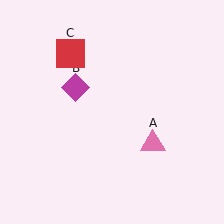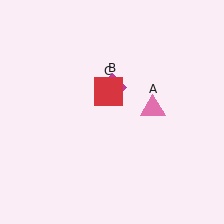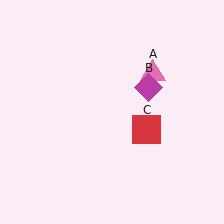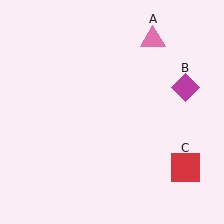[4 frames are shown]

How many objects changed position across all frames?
3 objects changed position: pink triangle (object A), magenta diamond (object B), red square (object C).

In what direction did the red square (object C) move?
The red square (object C) moved down and to the right.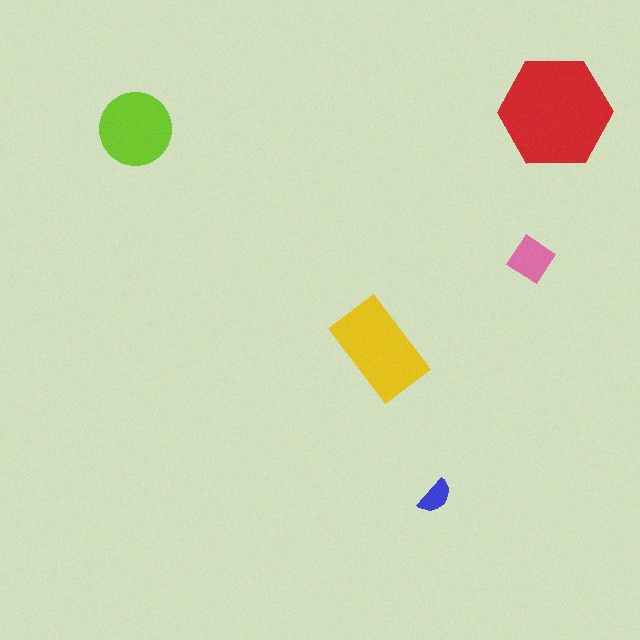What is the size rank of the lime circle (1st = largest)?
3rd.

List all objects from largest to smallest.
The red hexagon, the yellow rectangle, the lime circle, the pink diamond, the blue semicircle.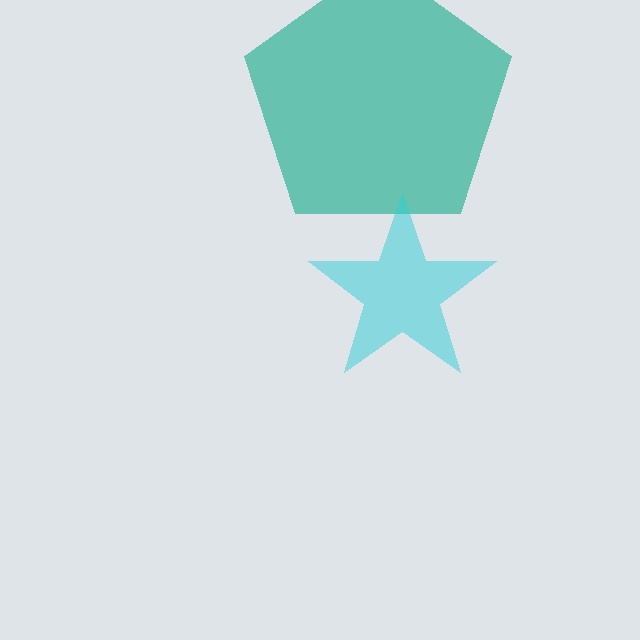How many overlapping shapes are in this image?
There are 2 overlapping shapes in the image.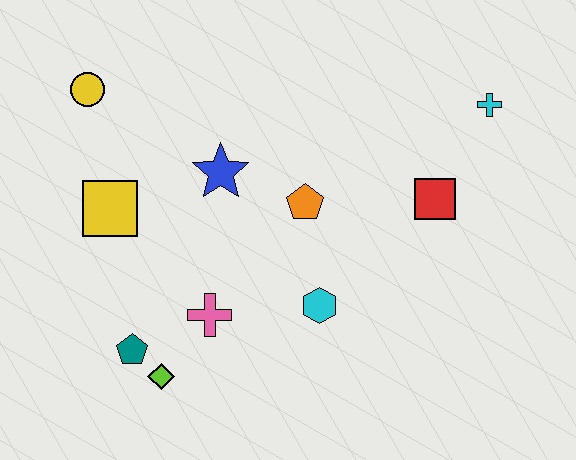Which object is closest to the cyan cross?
The red square is closest to the cyan cross.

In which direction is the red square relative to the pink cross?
The red square is to the right of the pink cross.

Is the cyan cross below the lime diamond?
No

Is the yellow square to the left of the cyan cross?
Yes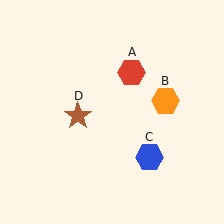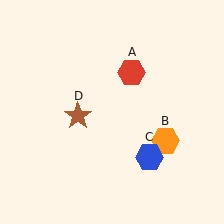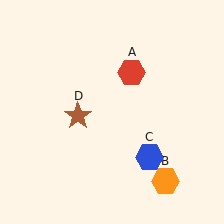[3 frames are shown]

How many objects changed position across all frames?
1 object changed position: orange hexagon (object B).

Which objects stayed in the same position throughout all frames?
Red hexagon (object A) and blue hexagon (object C) and brown star (object D) remained stationary.